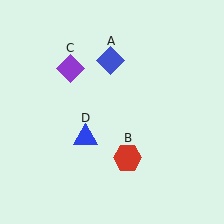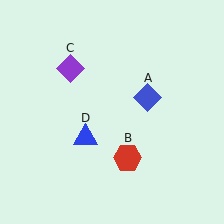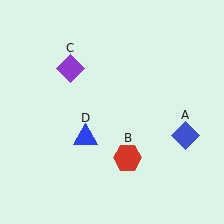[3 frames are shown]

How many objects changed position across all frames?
1 object changed position: blue diamond (object A).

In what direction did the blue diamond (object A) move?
The blue diamond (object A) moved down and to the right.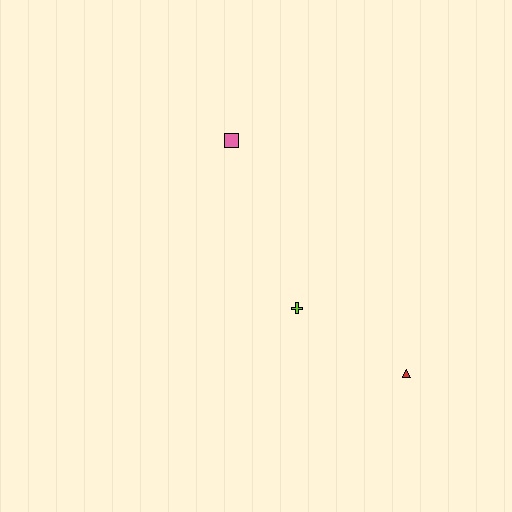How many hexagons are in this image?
There are no hexagons.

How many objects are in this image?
There are 3 objects.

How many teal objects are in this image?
There are no teal objects.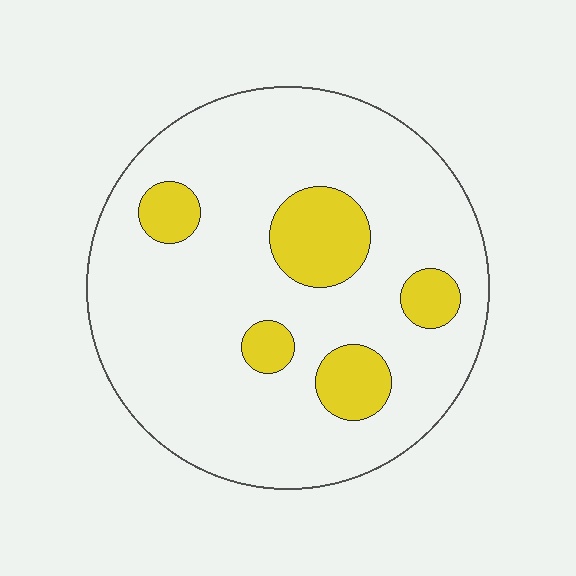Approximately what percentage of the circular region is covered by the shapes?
Approximately 15%.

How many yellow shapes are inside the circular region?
5.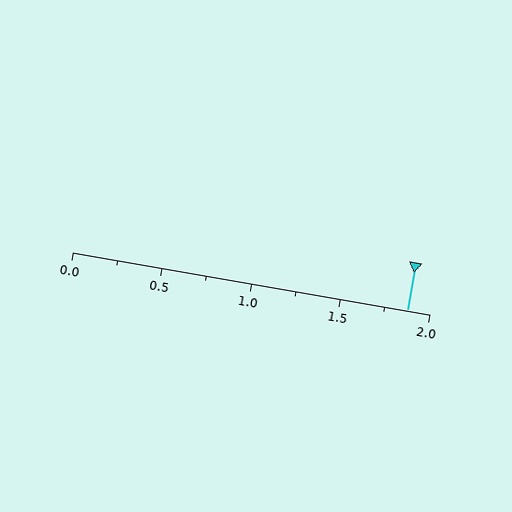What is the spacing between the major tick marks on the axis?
The major ticks are spaced 0.5 apart.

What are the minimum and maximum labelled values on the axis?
The axis runs from 0.0 to 2.0.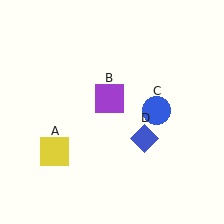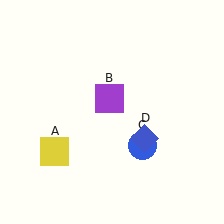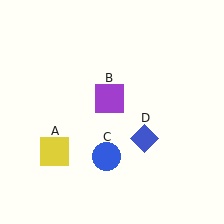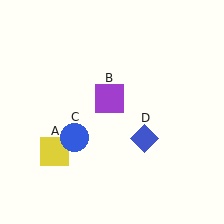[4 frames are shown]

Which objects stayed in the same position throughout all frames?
Yellow square (object A) and purple square (object B) and blue diamond (object D) remained stationary.